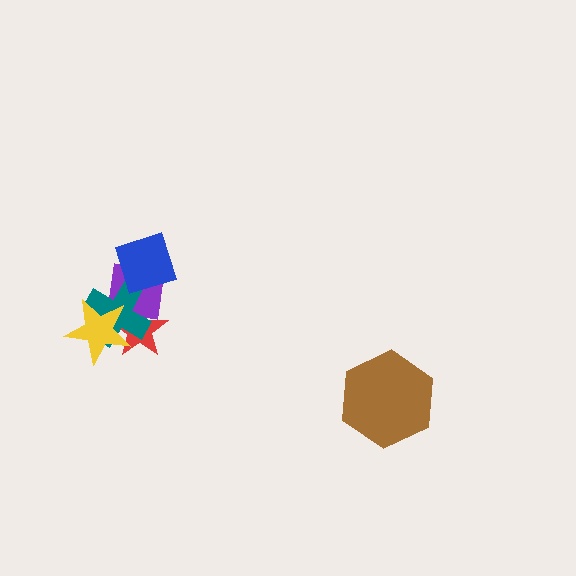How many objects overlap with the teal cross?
4 objects overlap with the teal cross.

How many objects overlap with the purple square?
4 objects overlap with the purple square.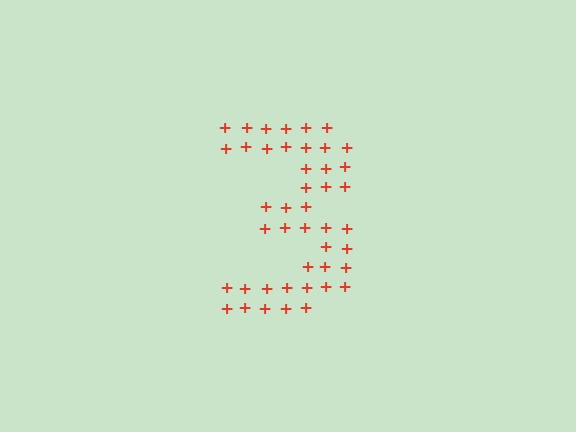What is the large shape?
The large shape is the digit 3.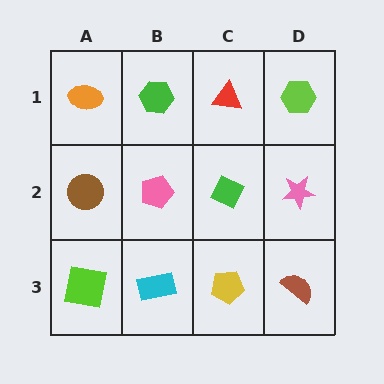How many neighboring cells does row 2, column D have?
3.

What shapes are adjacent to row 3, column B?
A pink pentagon (row 2, column B), a lime square (row 3, column A), a yellow pentagon (row 3, column C).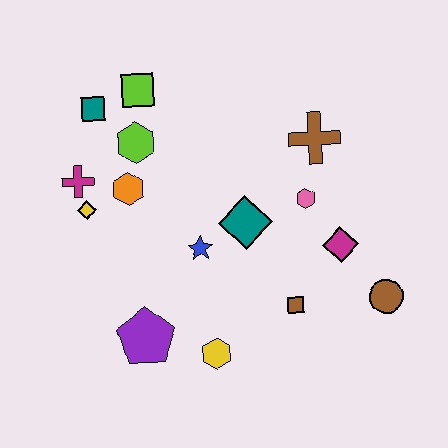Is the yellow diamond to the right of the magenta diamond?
No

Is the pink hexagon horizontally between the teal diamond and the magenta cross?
No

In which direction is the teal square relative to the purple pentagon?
The teal square is above the purple pentagon.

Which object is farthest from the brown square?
The teal square is farthest from the brown square.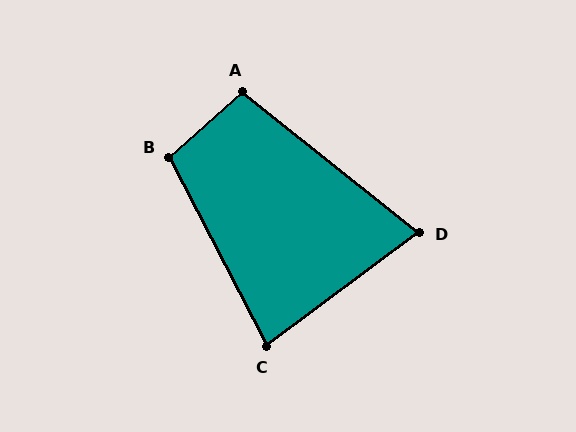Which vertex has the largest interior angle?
B, at approximately 105 degrees.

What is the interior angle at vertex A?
Approximately 100 degrees (obtuse).